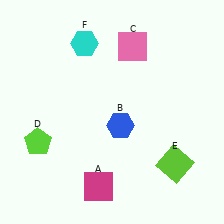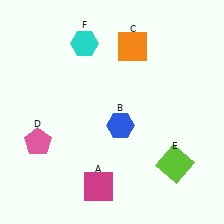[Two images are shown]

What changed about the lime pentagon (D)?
In Image 1, D is lime. In Image 2, it changed to pink.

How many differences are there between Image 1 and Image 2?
There are 2 differences between the two images.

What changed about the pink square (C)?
In Image 1, C is pink. In Image 2, it changed to orange.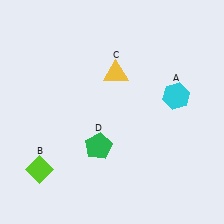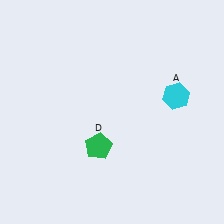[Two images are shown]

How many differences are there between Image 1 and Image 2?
There are 2 differences between the two images.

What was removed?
The yellow triangle (C), the lime diamond (B) were removed in Image 2.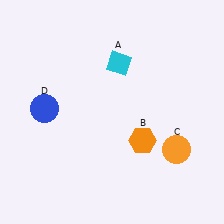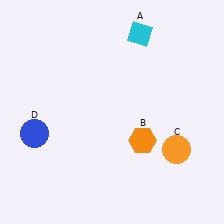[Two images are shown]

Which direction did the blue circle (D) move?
The blue circle (D) moved down.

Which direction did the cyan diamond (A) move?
The cyan diamond (A) moved up.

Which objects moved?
The objects that moved are: the cyan diamond (A), the blue circle (D).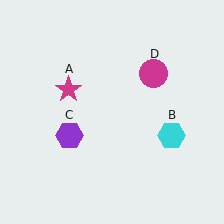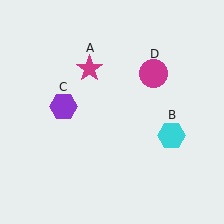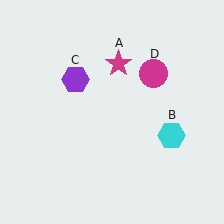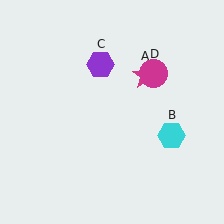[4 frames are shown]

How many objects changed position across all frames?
2 objects changed position: magenta star (object A), purple hexagon (object C).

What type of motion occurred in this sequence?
The magenta star (object A), purple hexagon (object C) rotated clockwise around the center of the scene.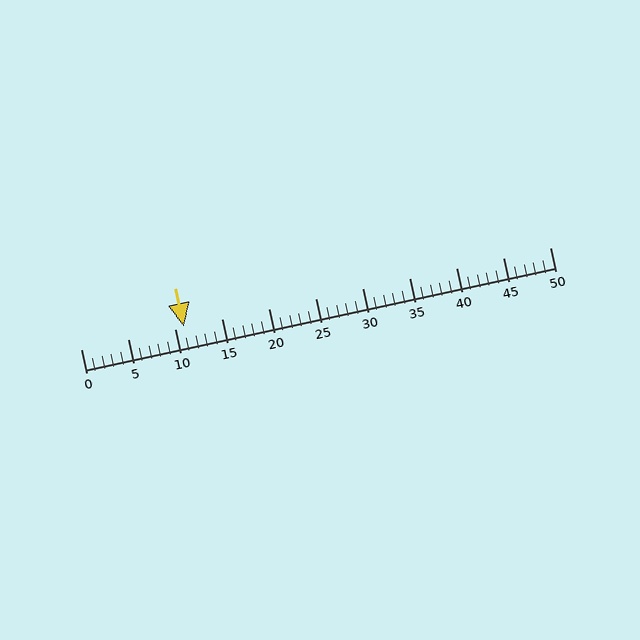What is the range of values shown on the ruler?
The ruler shows values from 0 to 50.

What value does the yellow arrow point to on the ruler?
The yellow arrow points to approximately 11.